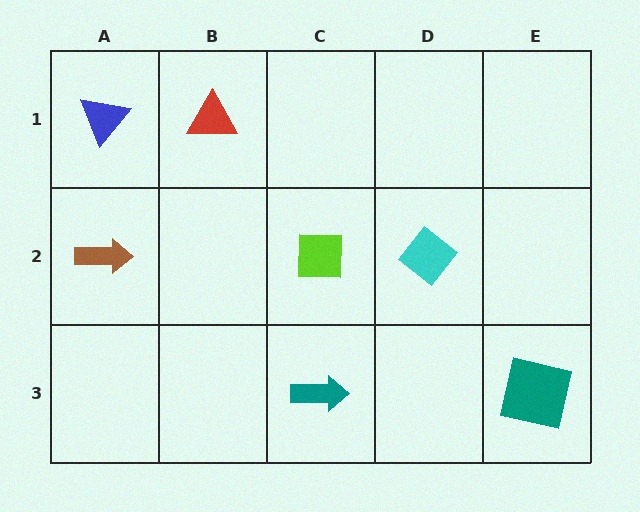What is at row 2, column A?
A brown arrow.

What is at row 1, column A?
A blue triangle.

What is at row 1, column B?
A red triangle.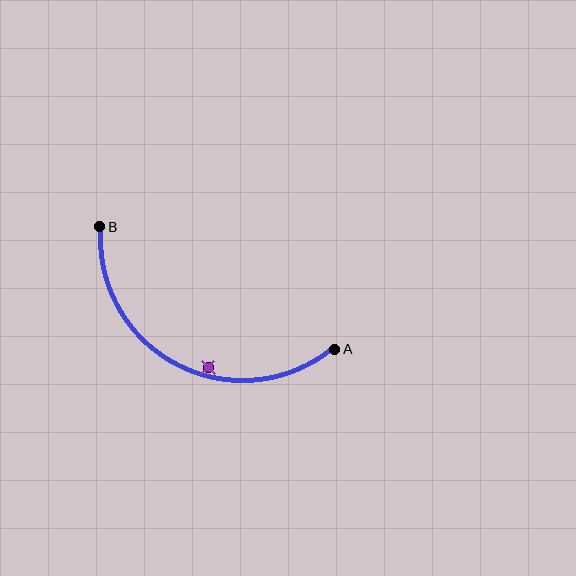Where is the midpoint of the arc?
The arc midpoint is the point on the curve farthest from the straight line joining A and B. It sits below that line.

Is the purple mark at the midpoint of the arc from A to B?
No — the purple mark does not lie on the arc at all. It sits slightly inside the curve.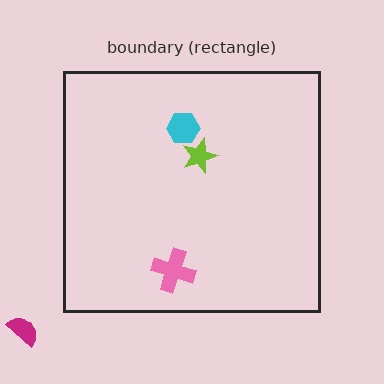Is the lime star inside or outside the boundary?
Inside.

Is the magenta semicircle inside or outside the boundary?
Outside.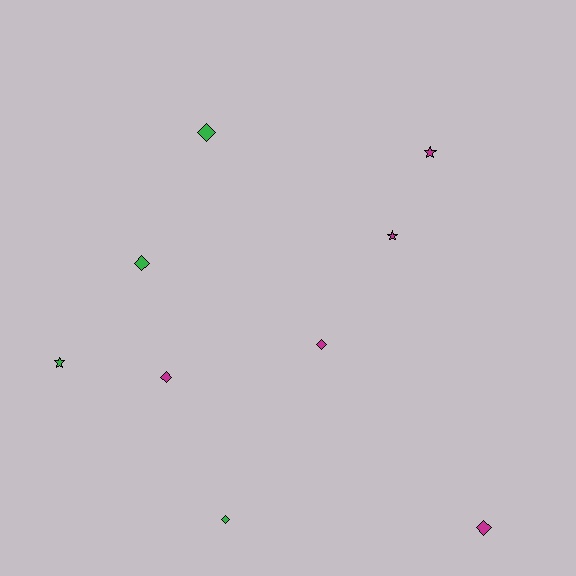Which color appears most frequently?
Magenta, with 5 objects.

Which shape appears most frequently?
Diamond, with 6 objects.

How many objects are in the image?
There are 9 objects.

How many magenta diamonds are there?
There are 3 magenta diamonds.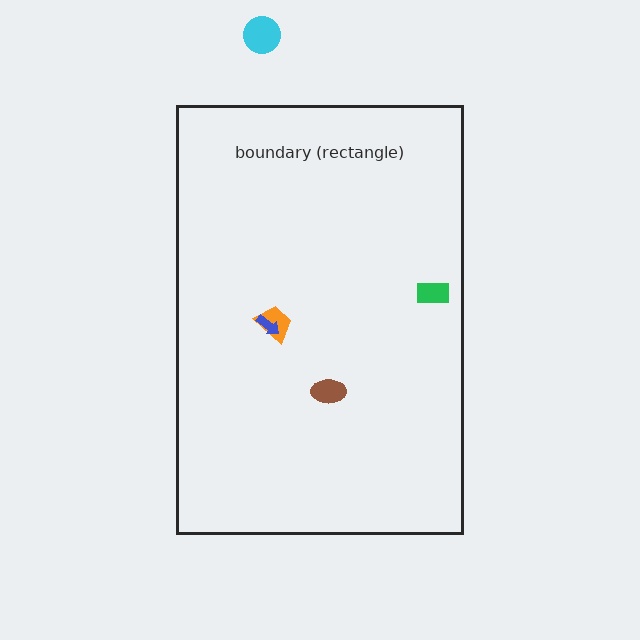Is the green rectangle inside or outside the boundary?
Inside.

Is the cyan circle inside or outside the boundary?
Outside.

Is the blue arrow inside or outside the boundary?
Inside.